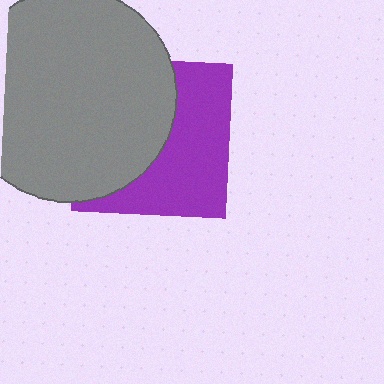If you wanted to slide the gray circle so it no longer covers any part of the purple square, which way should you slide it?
Slide it left — that is the most direct way to separate the two shapes.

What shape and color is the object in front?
The object in front is a gray circle.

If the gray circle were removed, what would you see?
You would see the complete purple square.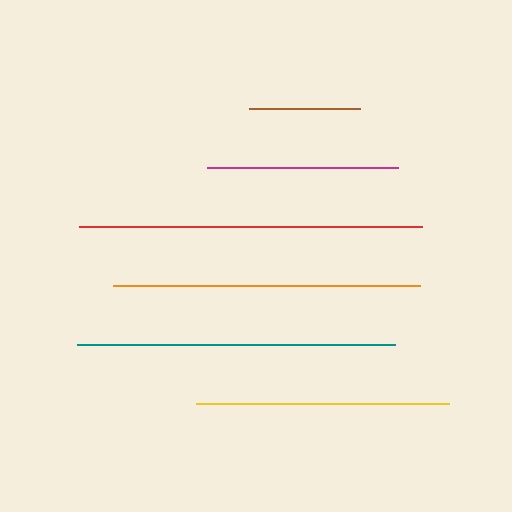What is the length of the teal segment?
The teal segment is approximately 317 pixels long.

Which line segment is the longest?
The red line is the longest at approximately 343 pixels.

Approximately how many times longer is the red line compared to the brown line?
The red line is approximately 3.1 times the length of the brown line.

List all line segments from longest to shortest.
From longest to shortest: red, teal, orange, yellow, magenta, brown.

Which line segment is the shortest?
The brown line is the shortest at approximately 110 pixels.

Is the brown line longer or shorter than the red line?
The red line is longer than the brown line.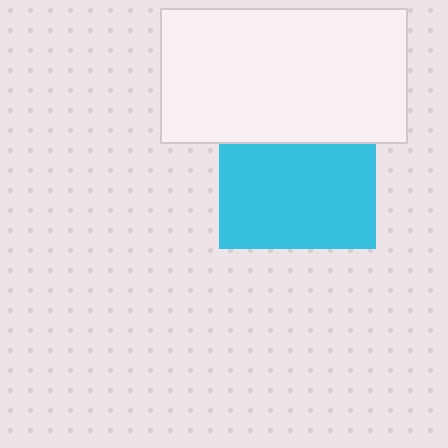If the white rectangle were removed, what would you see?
You would see the complete cyan square.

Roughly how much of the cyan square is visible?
Most of it is visible (roughly 67%).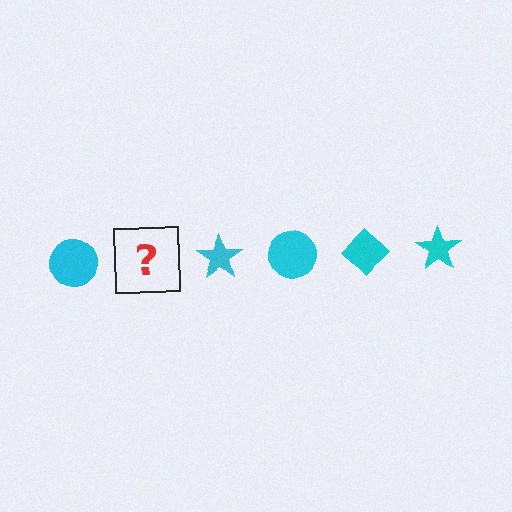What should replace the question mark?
The question mark should be replaced with a cyan diamond.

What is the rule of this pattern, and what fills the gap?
The rule is that the pattern cycles through circle, diamond, star shapes in cyan. The gap should be filled with a cyan diamond.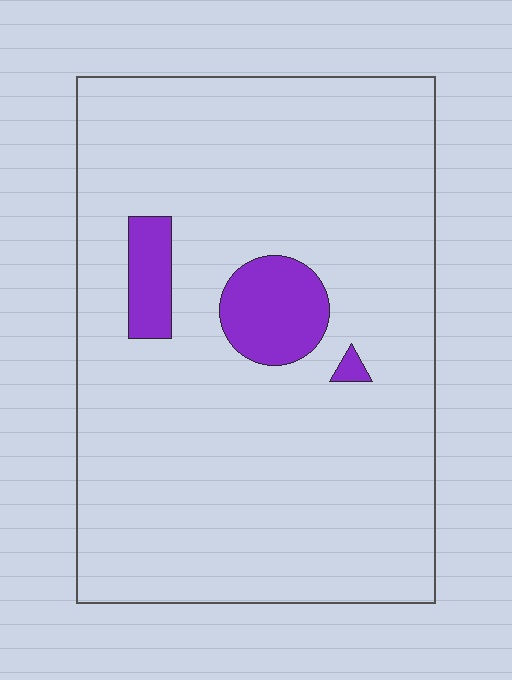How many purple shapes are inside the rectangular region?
3.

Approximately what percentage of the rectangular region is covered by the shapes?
Approximately 10%.